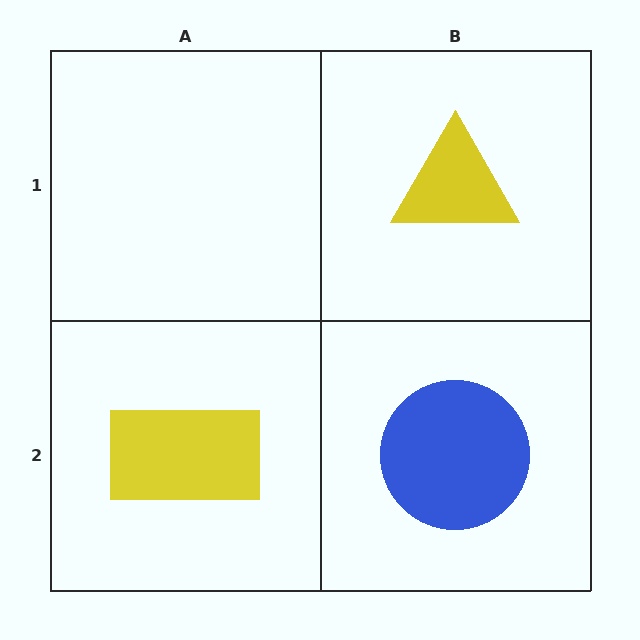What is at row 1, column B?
A yellow triangle.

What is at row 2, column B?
A blue circle.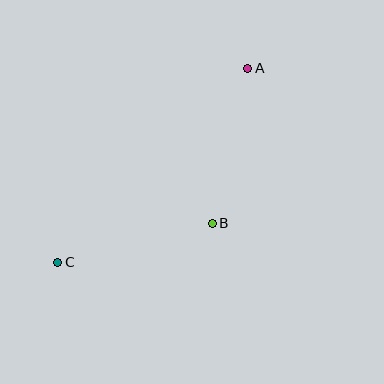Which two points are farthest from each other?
Points A and C are farthest from each other.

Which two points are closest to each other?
Points A and B are closest to each other.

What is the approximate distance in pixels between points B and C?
The distance between B and C is approximately 159 pixels.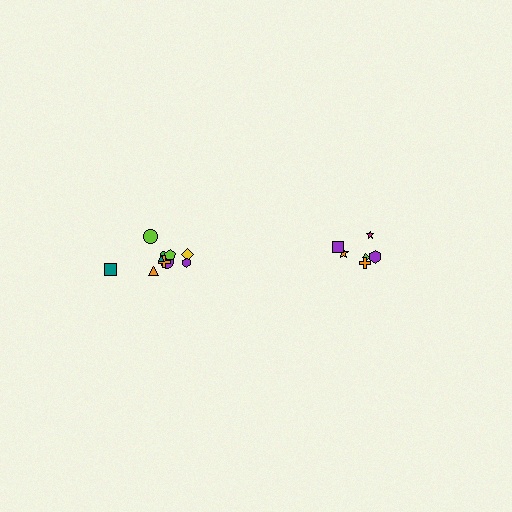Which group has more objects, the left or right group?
The left group.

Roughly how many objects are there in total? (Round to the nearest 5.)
Roughly 15 objects in total.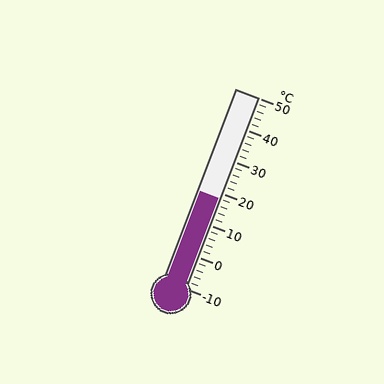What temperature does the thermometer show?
The thermometer shows approximately 18°C.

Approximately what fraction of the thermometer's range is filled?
The thermometer is filled to approximately 45% of its range.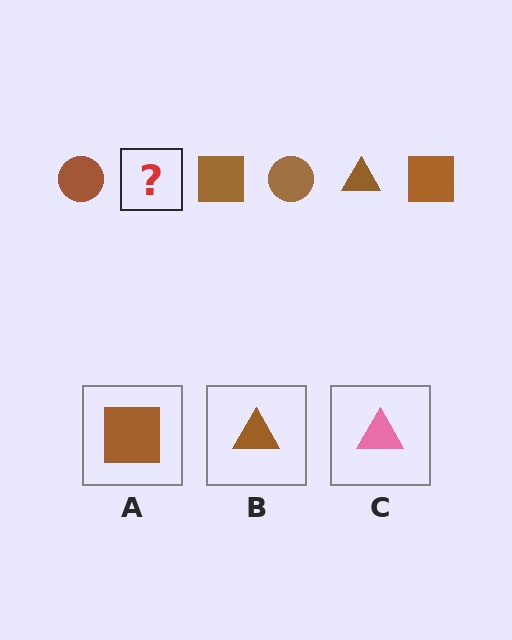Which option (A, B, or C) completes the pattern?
B.